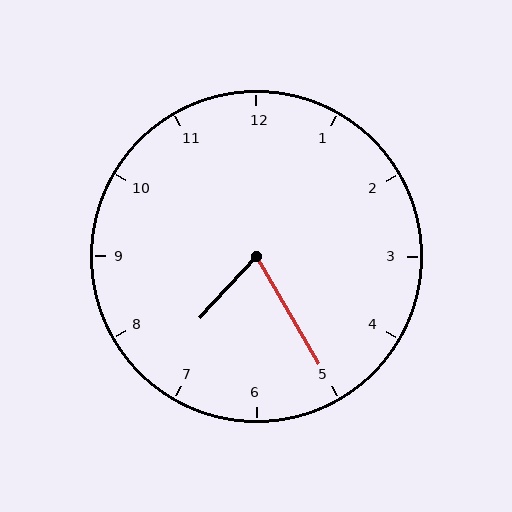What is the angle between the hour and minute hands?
Approximately 72 degrees.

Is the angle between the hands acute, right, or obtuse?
It is acute.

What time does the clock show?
7:25.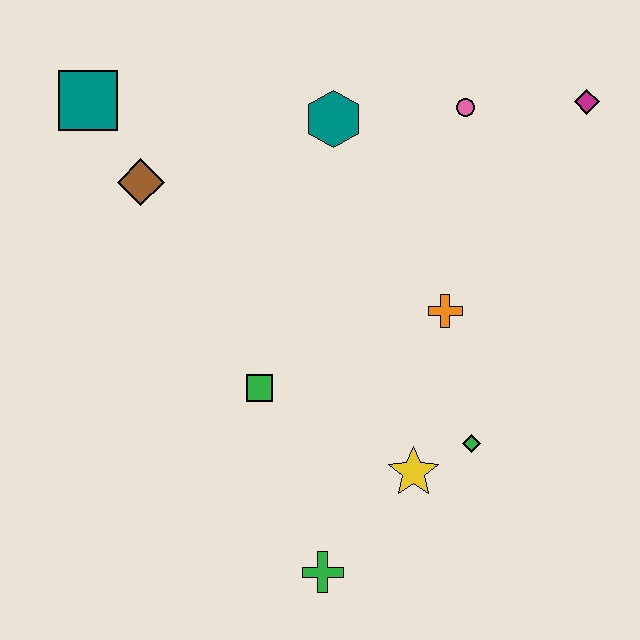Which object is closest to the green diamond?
The yellow star is closest to the green diamond.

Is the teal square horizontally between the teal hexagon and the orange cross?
No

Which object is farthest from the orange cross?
The teal square is farthest from the orange cross.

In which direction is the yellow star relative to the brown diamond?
The yellow star is below the brown diamond.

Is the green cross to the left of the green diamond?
Yes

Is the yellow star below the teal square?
Yes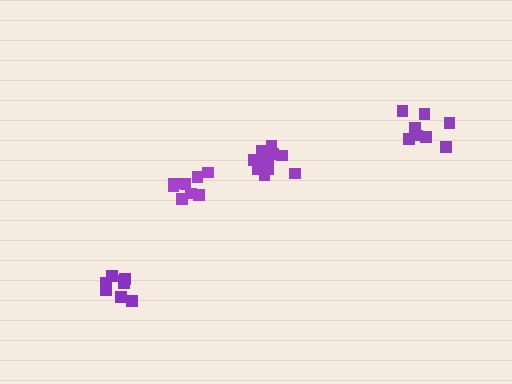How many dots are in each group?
Group 1: 8 dots, Group 2: 11 dots, Group 3: 8 dots, Group 4: 8 dots (35 total).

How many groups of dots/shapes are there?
There are 4 groups.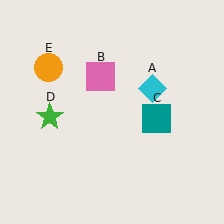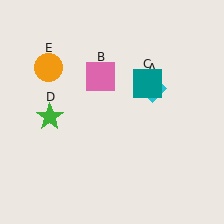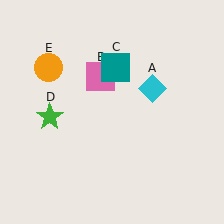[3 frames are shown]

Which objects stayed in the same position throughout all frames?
Cyan diamond (object A) and pink square (object B) and green star (object D) and orange circle (object E) remained stationary.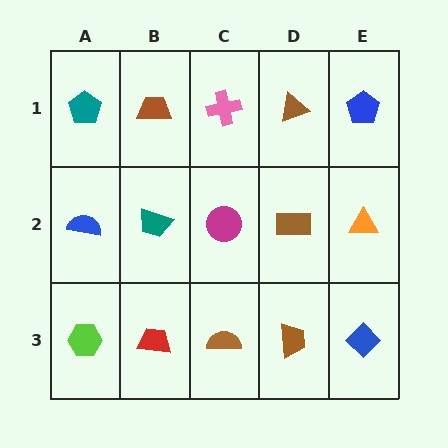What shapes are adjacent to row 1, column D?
A brown rectangle (row 2, column D), a pink cross (row 1, column C), a blue pentagon (row 1, column E).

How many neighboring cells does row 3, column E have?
2.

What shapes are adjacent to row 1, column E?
An orange triangle (row 2, column E), a brown triangle (row 1, column D).